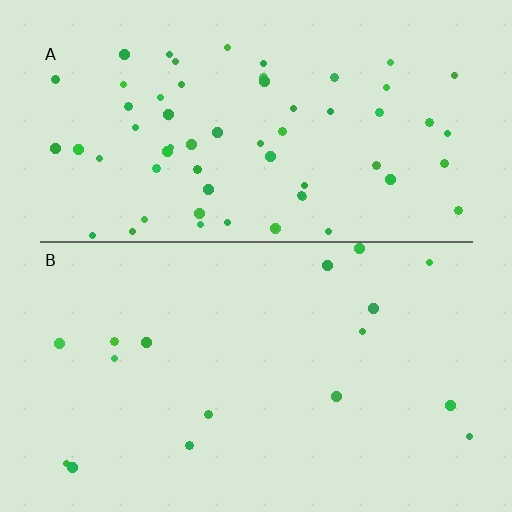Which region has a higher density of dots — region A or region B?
A (the top).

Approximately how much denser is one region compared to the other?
Approximately 3.7× — region A over region B.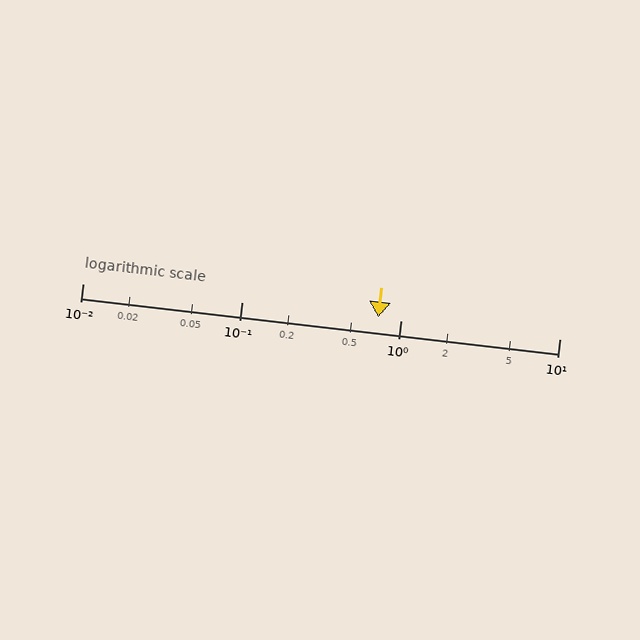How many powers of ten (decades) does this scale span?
The scale spans 3 decades, from 0.01 to 10.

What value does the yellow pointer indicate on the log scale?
The pointer indicates approximately 0.72.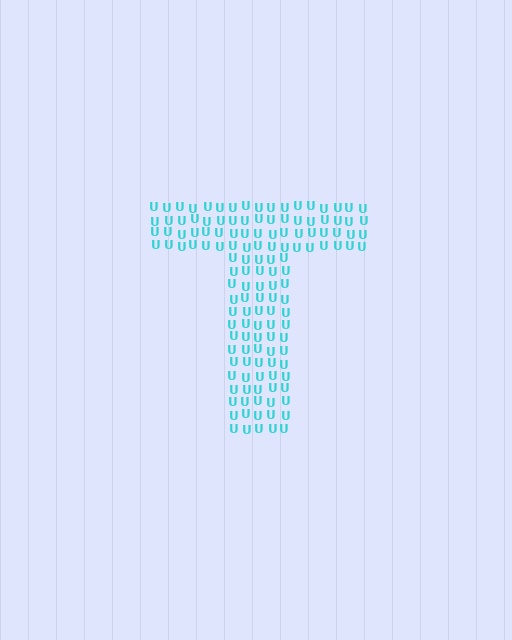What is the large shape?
The large shape is the letter T.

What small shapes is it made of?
It is made of small letter U's.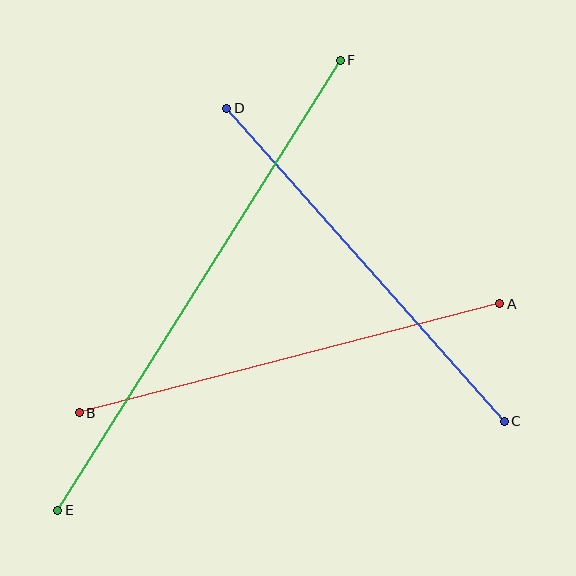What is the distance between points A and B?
The distance is approximately 435 pixels.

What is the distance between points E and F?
The distance is approximately 531 pixels.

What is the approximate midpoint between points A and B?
The midpoint is at approximately (290, 358) pixels.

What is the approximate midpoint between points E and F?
The midpoint is at approximately (199, 285) pixels.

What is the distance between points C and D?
The distance is approximately 418 pixels.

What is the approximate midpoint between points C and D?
The midpoint is at approximately (366, 265) pixels.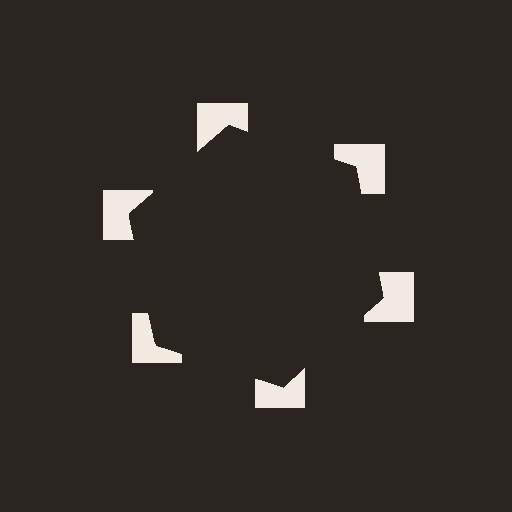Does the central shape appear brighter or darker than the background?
It typically appears slightly darker than the background, even though no actual brightness change is drawn.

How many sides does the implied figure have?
6 sides.